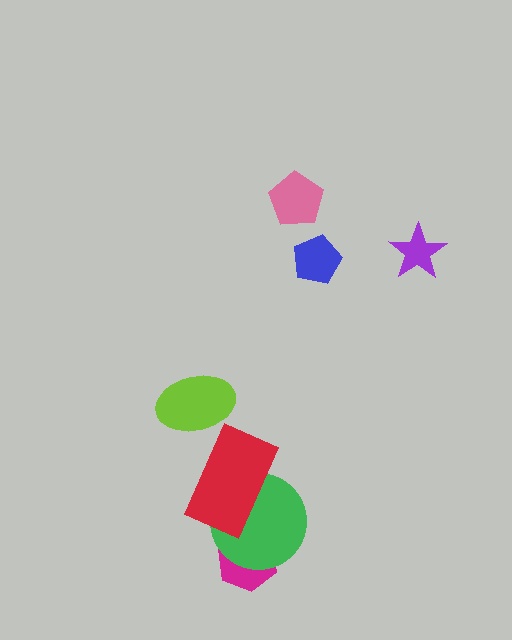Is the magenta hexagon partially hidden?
Yes, it is partially covered by another shape.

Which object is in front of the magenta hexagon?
The green circle is in front of the magenta hexagon.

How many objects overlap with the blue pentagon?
0 objects overlap with the blue pentagon.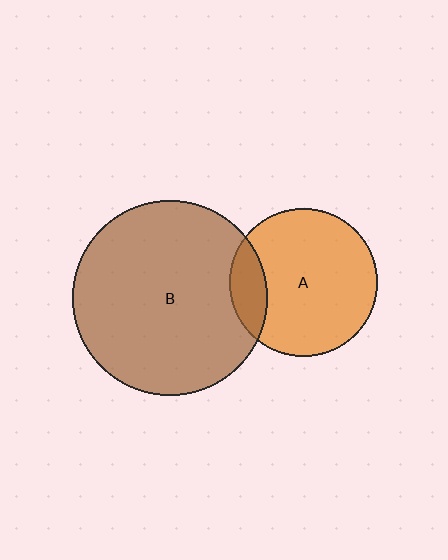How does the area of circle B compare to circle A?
Approximately 1.7 times.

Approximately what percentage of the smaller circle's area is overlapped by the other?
Approximately 15%.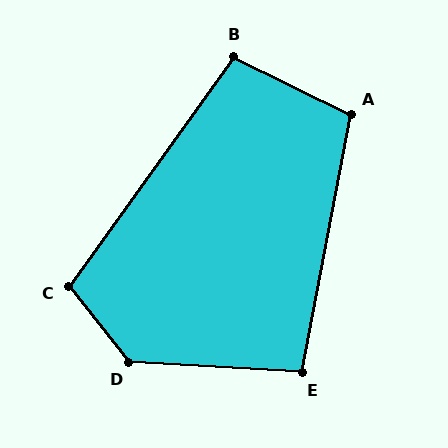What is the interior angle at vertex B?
Approximately 99 degrees (obtuse).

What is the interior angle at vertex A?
Approximately 106 degrees (obtuse).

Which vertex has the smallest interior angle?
E, at approximately 97 degrees.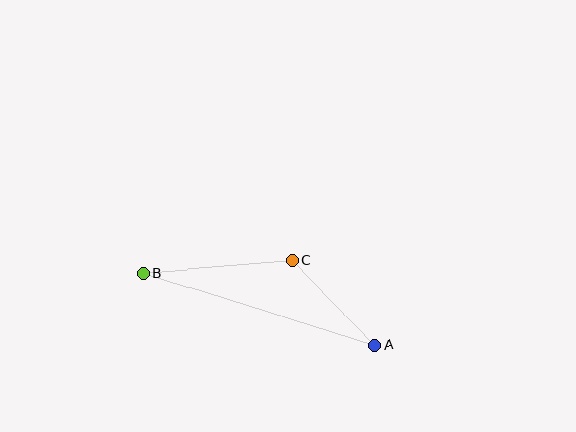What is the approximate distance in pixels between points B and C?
The distance between B and C is approximately 149 pixels.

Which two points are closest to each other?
Points A and C are closest to each other.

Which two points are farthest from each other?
Points A and B are farthest from each other.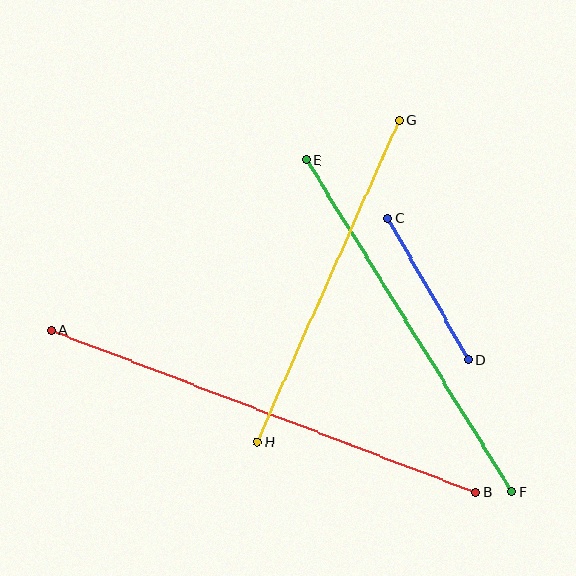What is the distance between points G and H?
The distance is approximately 352 pixels.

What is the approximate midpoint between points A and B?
The midpoint is at approximately (264, 411) pixels.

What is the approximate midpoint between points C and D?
The midpoint is at approximately (428, 289) pixels.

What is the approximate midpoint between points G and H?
The midpoint is at approximately (328, 281) pixels.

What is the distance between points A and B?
The distance is approximately 454 pixels.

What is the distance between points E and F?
The distance is approximately 390 pixels.